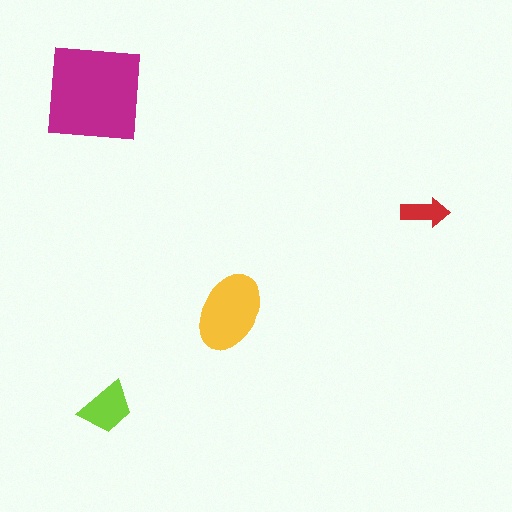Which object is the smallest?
The red arrow.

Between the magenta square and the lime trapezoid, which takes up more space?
The magenta square.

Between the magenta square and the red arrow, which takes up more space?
The magenta square.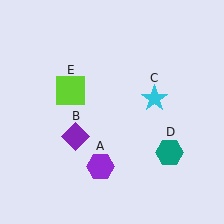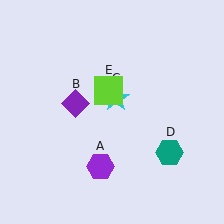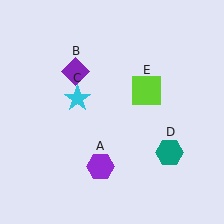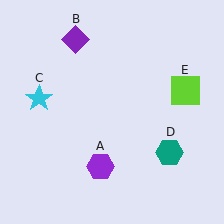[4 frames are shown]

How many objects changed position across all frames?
3 objects changed position: purple diamond (object B), cyan star (object C), lime square (object E).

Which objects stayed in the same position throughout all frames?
Purple hexagon (object A) and teal hexagon (object D) remained stationary.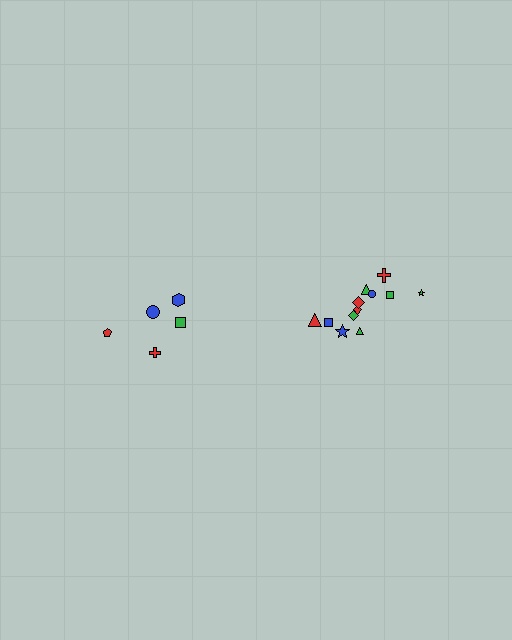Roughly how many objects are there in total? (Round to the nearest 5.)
Roughly 15 objects in total.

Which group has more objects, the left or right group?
The right group.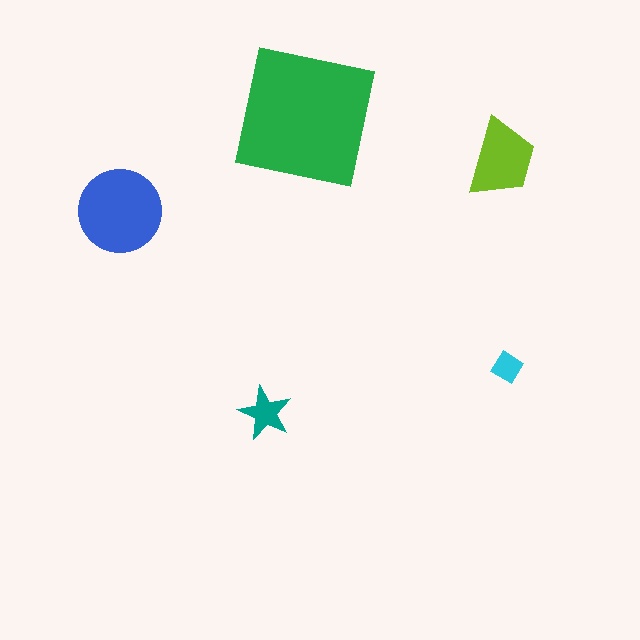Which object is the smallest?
The cyan diamond.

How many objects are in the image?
There are 5 objects in the image.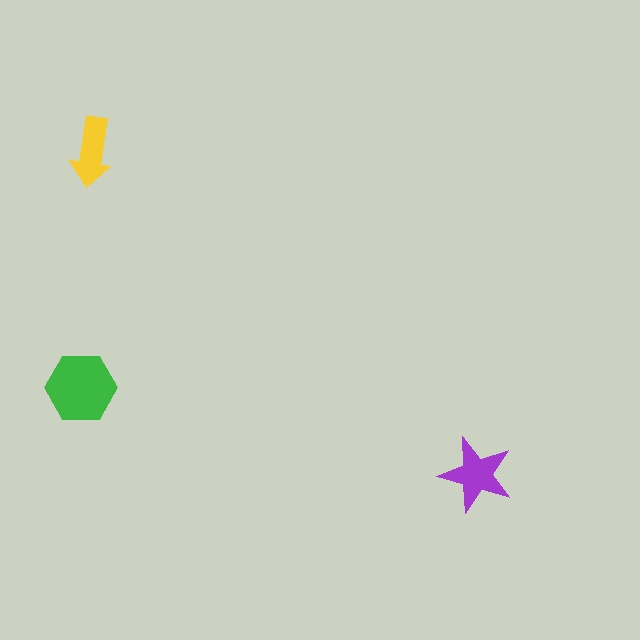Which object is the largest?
The green hexagon.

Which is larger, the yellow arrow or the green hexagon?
The green hexagon.